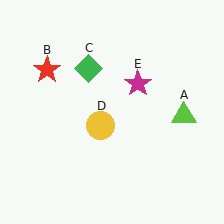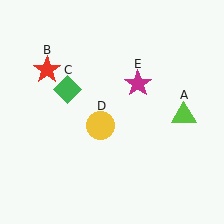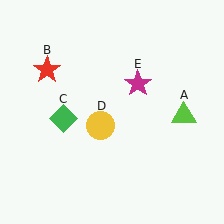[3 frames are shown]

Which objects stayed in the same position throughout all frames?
Lime triangle (object A) and red star (object B) and yellow circle (object D) and magenta star (object E) remained stationary.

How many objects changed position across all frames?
1 object changed position: green diamond (object C).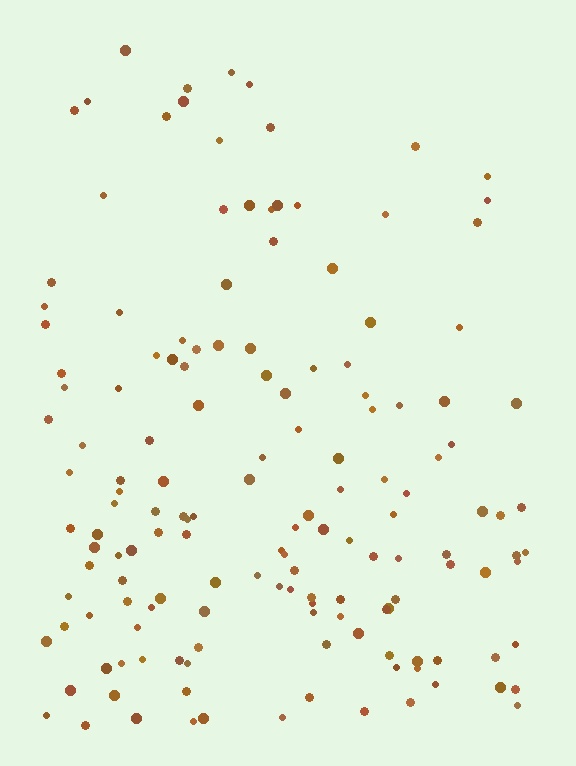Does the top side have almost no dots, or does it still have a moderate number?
Still a moderate number, just noticeably fewer than the bottom.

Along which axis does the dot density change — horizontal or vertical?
Vertical.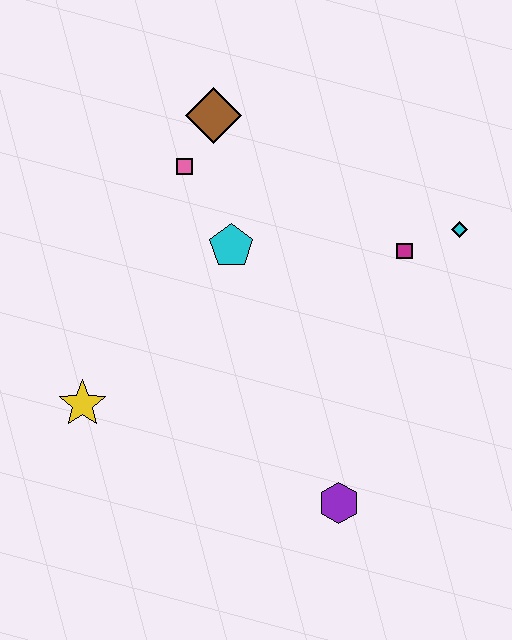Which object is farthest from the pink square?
The purple hexagon is farthest from the pink square.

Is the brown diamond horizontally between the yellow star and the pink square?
No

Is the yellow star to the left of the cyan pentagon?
Yes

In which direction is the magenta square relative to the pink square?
The magenta square is to the right of the pink square.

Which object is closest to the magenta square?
The cyan diamond is closest to the magenta square.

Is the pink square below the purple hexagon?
No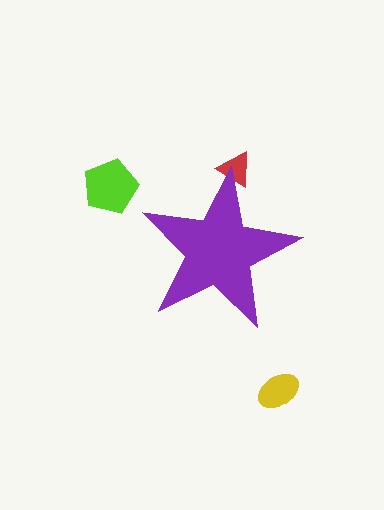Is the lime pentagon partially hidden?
No, the lime pentagon is fully visible.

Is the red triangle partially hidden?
Yes, the red triangle is partially hidden behind the purple star.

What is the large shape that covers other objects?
A purple star.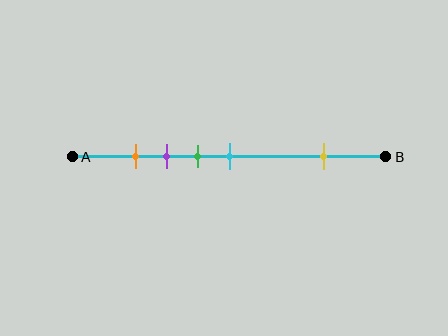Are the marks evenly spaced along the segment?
No, the marks are not evenly spaced.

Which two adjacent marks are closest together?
The orange and purple marks are the closest adjacent pair.